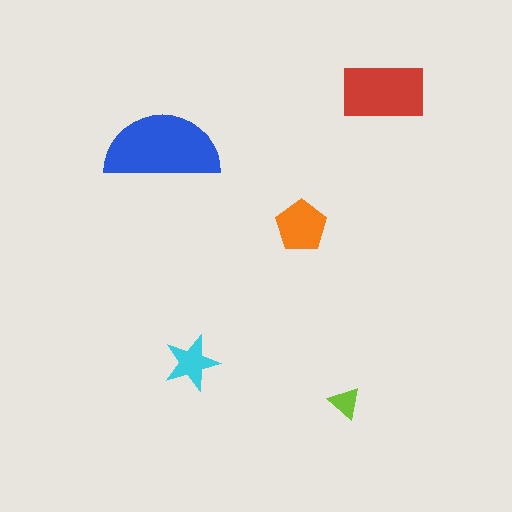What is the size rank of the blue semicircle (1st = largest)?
1st.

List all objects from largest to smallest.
The blue semicircle, the red rectangle, the orange pentagon, the cyan star, the lime triangle.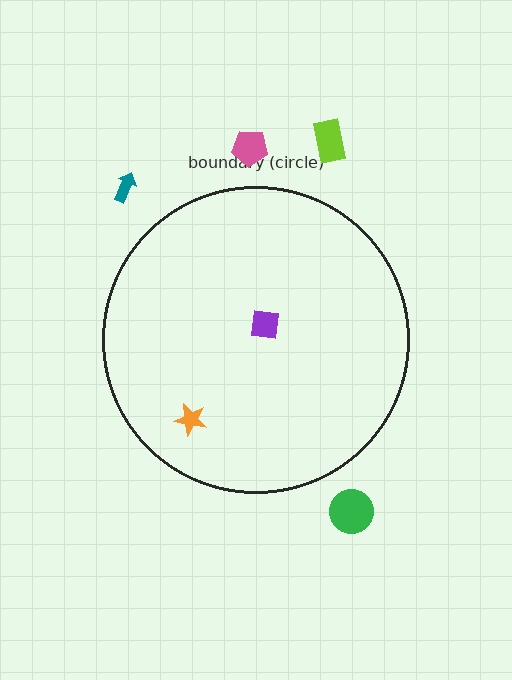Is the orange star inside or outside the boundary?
Inside.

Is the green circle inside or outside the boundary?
Outside.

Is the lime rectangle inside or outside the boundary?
Outside.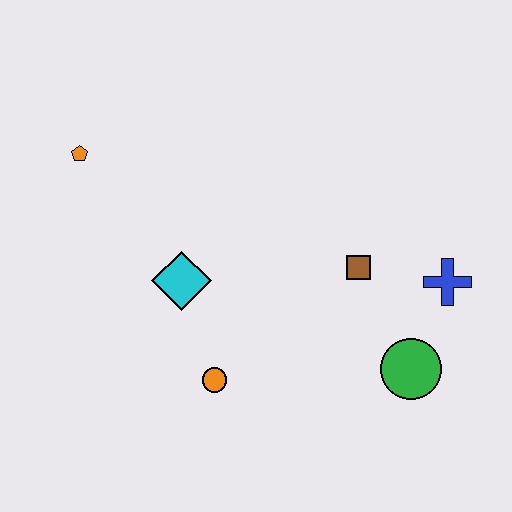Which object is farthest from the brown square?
The orange pentagon is farthest from the brown square.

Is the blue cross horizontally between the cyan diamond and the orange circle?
No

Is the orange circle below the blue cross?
Yes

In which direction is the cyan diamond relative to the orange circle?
The cyan diamond is above the orange circle.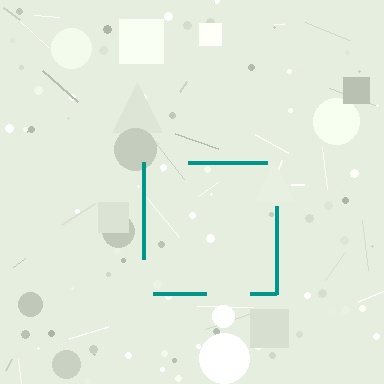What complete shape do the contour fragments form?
The contour fragments form a square.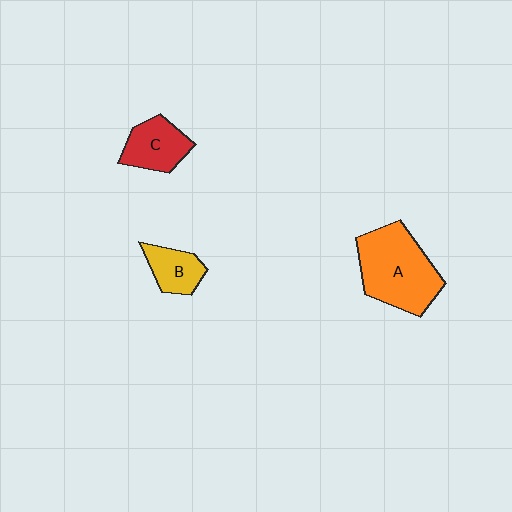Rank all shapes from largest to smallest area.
From largest to smallest: A (orange), C (red), B (yellow).